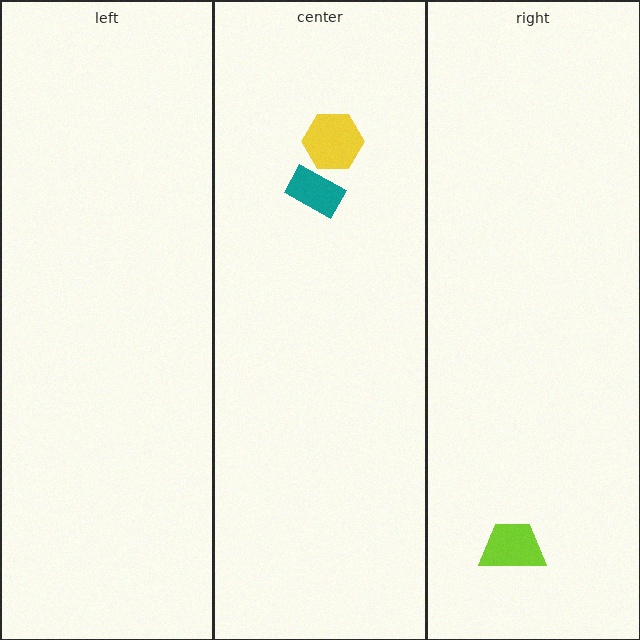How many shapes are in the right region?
1.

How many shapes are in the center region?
2.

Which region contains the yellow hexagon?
The center region.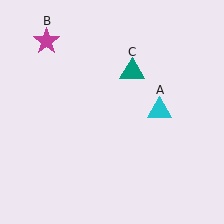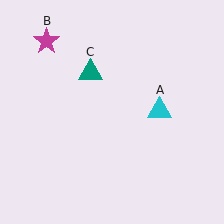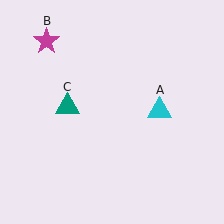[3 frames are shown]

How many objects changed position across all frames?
1 object changed position: teal triangle (object C).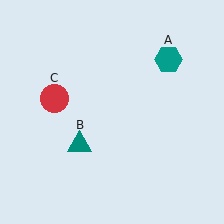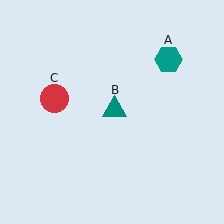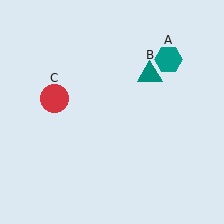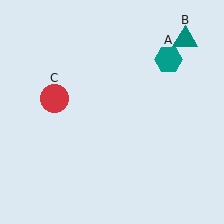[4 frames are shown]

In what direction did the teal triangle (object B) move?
The teal triangle (object B) moved up and to the right.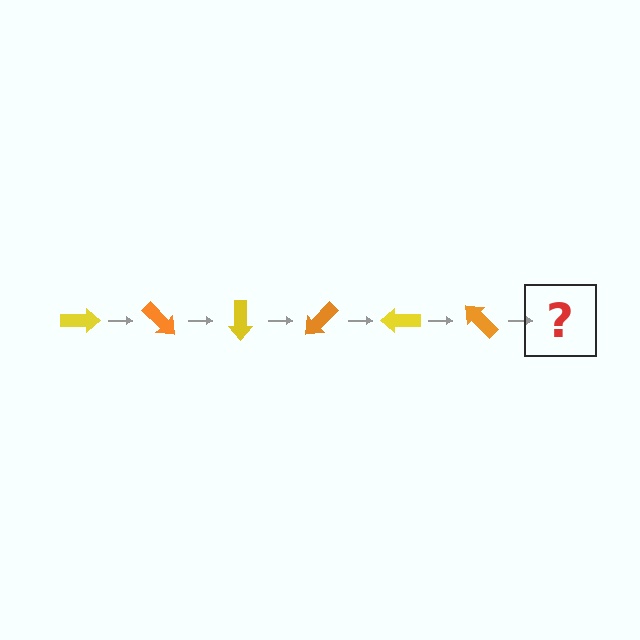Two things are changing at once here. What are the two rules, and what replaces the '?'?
The two rules are that it rotates 45 degrees each step and the color cycles through yellow and orange. The '?' should be a yellow arrow, rotated 270 degrees from the start.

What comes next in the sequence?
The next element should be a yellow arrow, rotated 270 degrees from the start.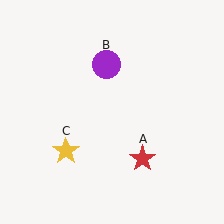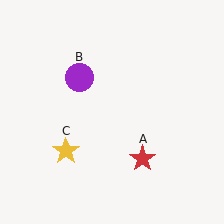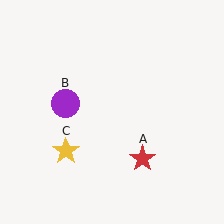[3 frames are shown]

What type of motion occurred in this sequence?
The purple circle (object B) rotated counterclockwise around the center of the scene.